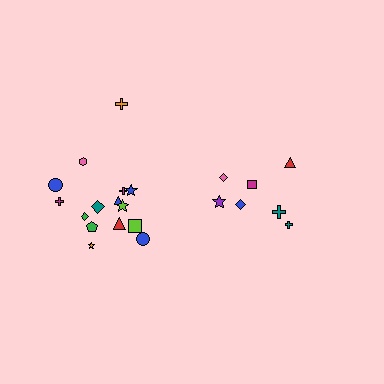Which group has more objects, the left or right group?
The left group.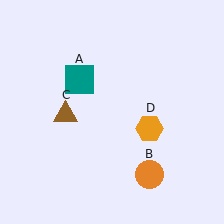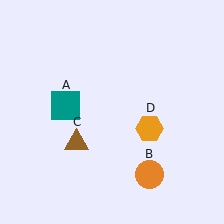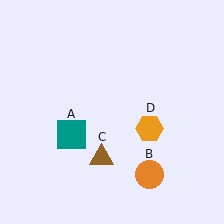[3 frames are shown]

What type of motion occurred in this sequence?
The teal square (object A), brown triangle (object C) rotated counterclockwise around the center of the scene.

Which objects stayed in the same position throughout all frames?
Orange circle (object B) and orange hexagon (object D) remained stationary.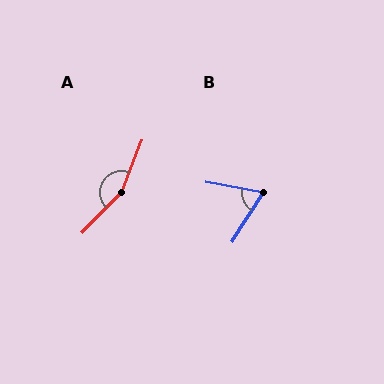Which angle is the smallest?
B, at approximately 68 degrees.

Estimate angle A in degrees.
Approximately 157 degrees.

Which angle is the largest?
A, at approximately 157 degrees.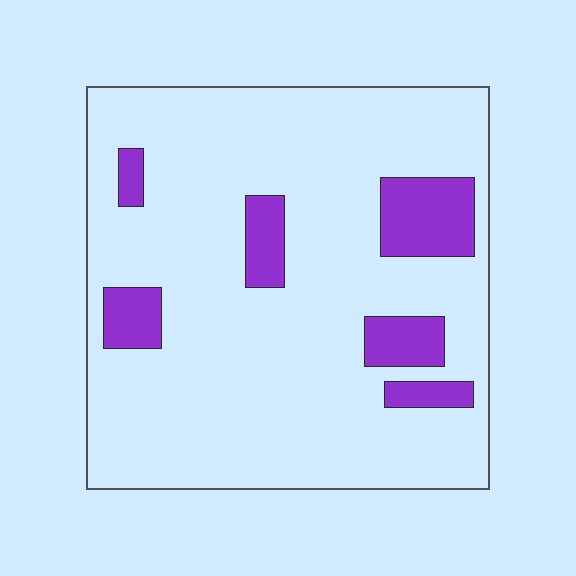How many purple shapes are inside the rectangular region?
6.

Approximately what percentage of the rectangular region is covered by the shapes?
Approximately 15%.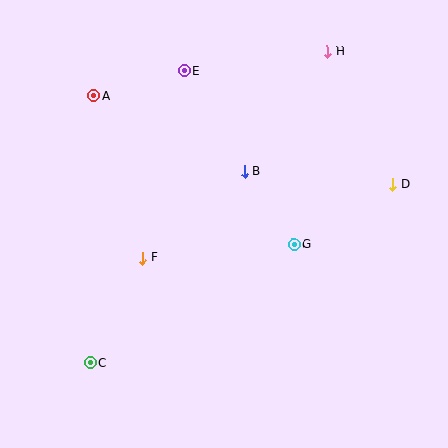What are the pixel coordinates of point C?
Point C is at (90, 363).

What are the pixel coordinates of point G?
Point G is at (294, 245).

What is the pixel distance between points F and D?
The distance between F and D is 260 pixels.